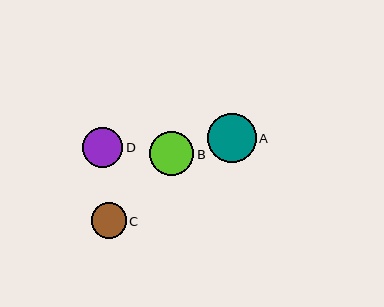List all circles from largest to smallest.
From largest to smallest: A, B, D, C.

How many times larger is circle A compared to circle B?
Circle A is approximately 1.1 times the size of circle B.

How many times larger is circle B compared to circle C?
Circle B is approximately 1.2 times the size of circle C.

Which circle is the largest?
Circle A is the largest with a size of approximately 48 pixels.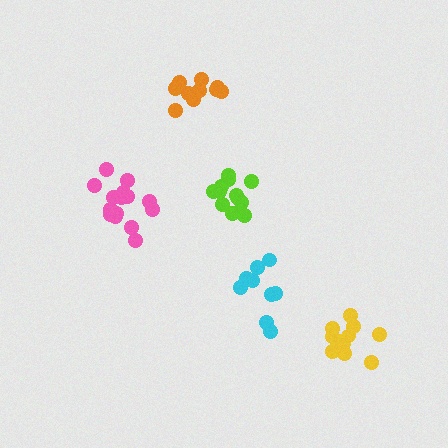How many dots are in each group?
Group 1: 12 dots, Group 2: 11 dots, Group 3: 9 dots, Group 4: 15 dots, Group 5: 10 dots (57 total).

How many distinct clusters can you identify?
There are 5 distinct clusters.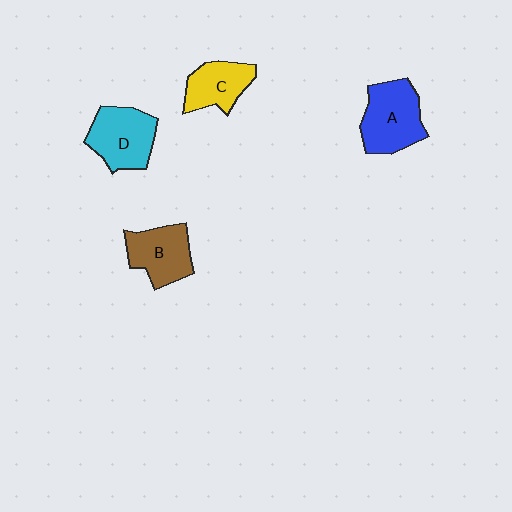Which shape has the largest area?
Shape A (blue).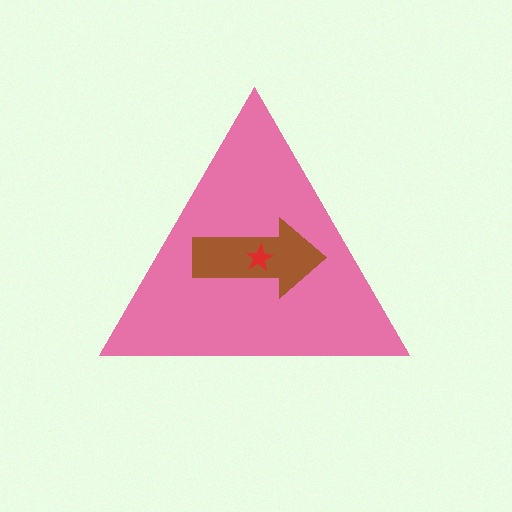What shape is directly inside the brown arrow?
The red star.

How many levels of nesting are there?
3.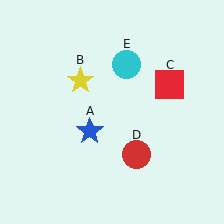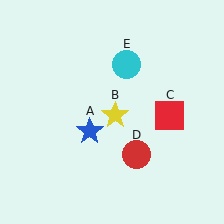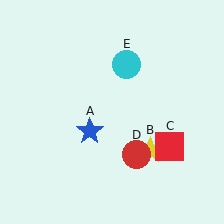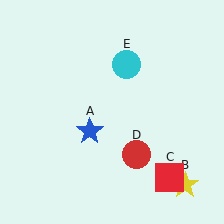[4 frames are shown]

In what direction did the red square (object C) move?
The red square (object C) moved down.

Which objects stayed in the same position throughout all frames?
Blue star (object A) and red circle (object D) and cyan circle (object E) remained stationary.